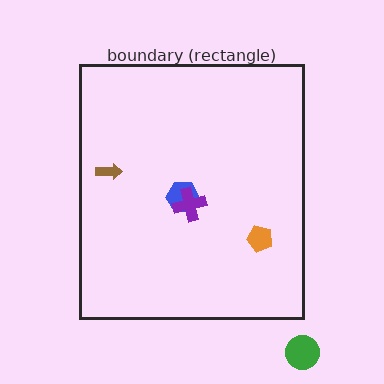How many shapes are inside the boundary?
4 inside, 1 outside.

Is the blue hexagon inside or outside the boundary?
Inside.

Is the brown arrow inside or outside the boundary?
Inside.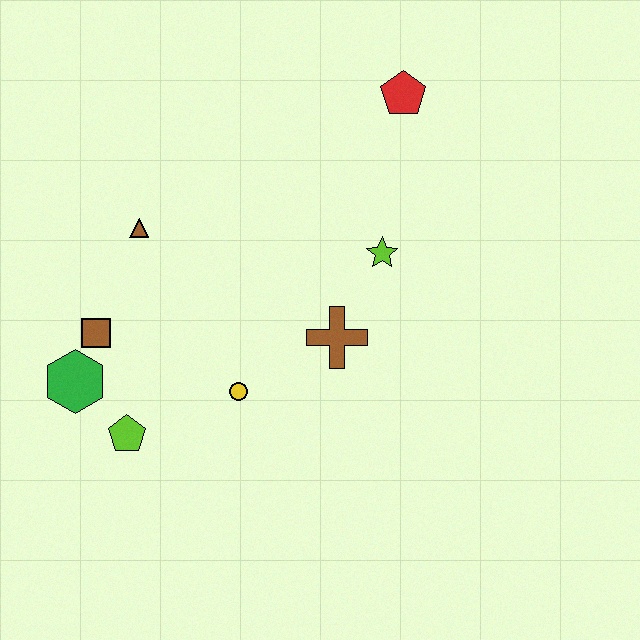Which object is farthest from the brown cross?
The green hexagon is farthest from the brown cross.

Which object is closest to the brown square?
The green hexagon is closest to the brown square.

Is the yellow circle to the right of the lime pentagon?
Yes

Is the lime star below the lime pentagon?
No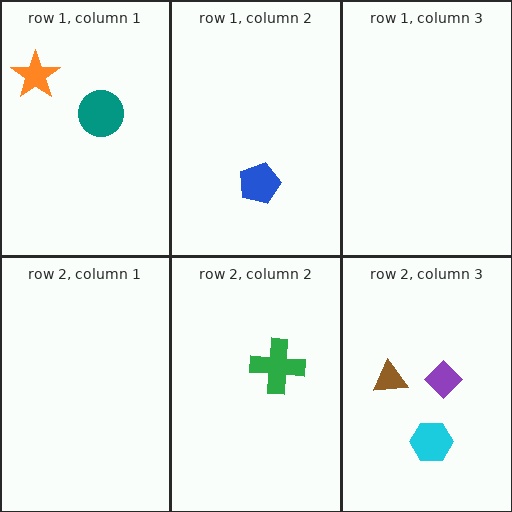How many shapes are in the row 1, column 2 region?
1.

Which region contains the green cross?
The row 2, column 2 region.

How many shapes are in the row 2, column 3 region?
3.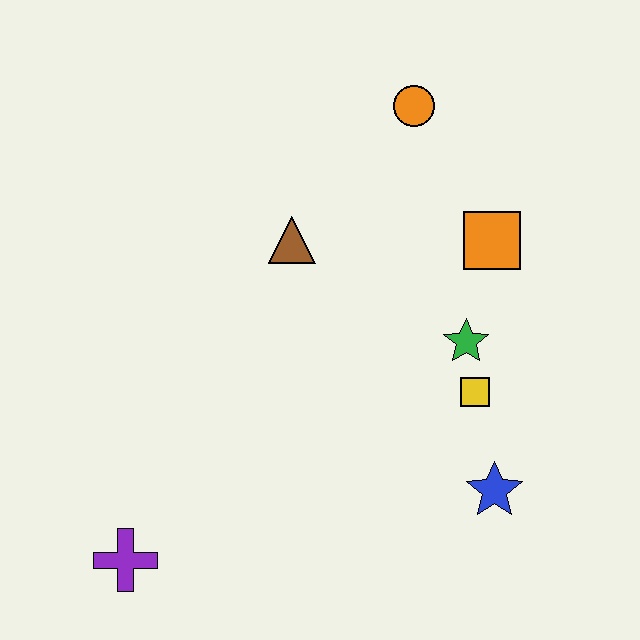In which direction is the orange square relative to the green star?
The orange square is above the green star.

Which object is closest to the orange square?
The green star is closest to the orange square.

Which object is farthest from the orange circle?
The purple cross is farthest from the orange circle.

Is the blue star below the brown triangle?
Yes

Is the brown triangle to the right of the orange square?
No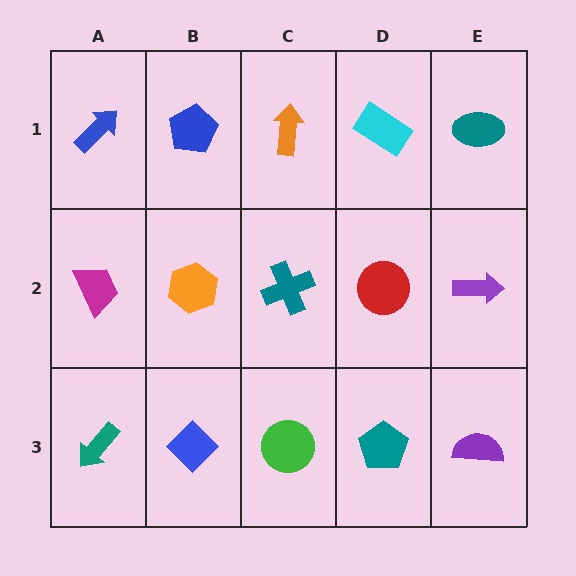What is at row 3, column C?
A green circle.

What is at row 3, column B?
A blue diamond.